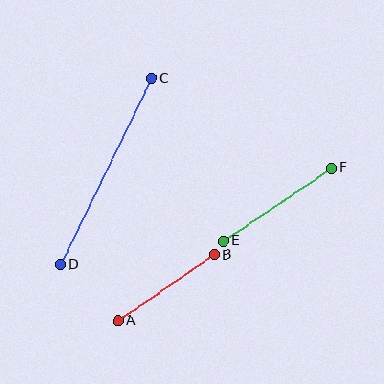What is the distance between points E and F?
The distance is approximately 130 pixels.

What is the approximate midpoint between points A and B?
The midpoint is at approximately (166, 288) pixels.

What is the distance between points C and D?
The distance is approximately 207 pixels.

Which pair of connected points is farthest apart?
Points C and D are farthest apart.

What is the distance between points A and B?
The distance is approximately 117 pixels.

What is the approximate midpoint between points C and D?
The midpoint is at approximately (106, 172) pixels.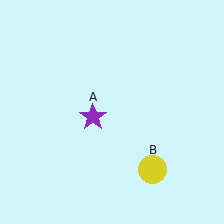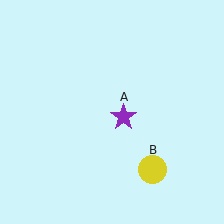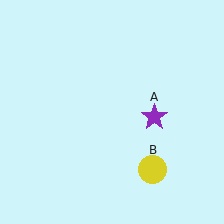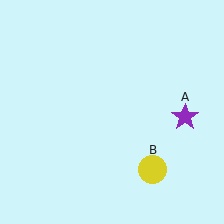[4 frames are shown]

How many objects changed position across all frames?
1 object changed position: purple star (object A).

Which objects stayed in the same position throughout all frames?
Yellow circle (object B) remained stationary.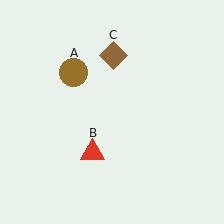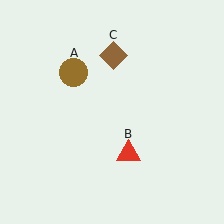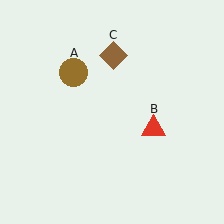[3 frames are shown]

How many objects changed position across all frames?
1 object changed position: red triangle (object B).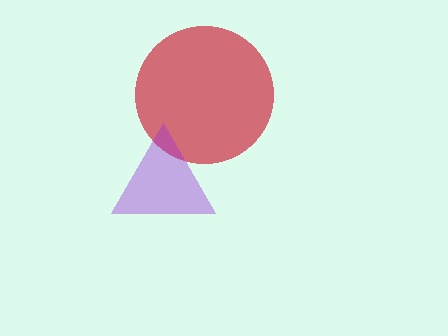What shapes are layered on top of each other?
The layered shapes are: a red circle, a purple triangle.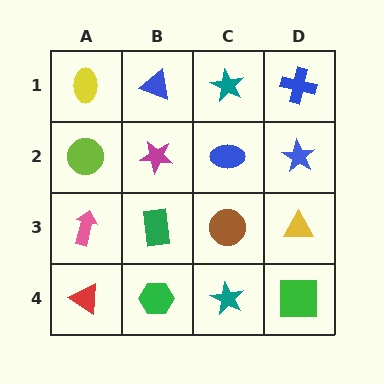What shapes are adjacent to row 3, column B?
A magenta star (row 2, column B), a green hexagon (row 4, column B), a pink arrow (row 3, column A), a brown circle (row 3, column C).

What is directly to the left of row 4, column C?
A green hexagon.